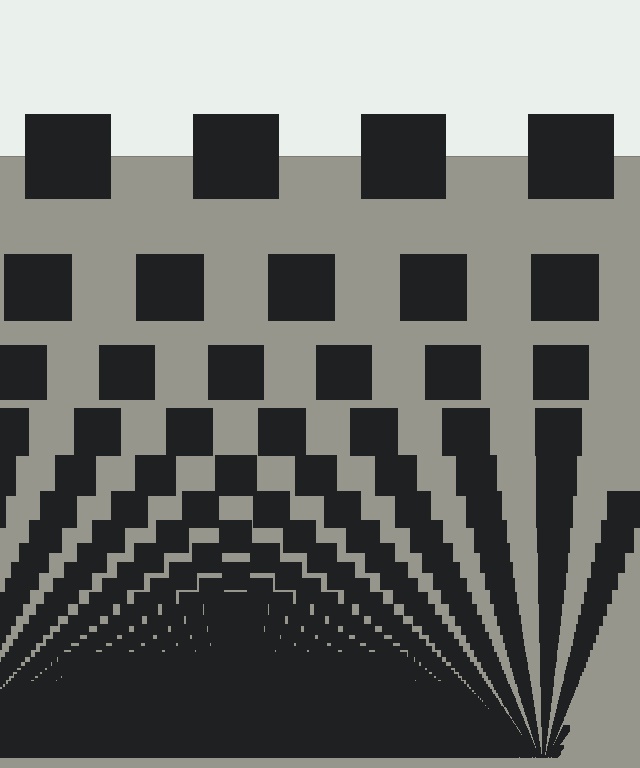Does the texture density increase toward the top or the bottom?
Density increases toward the bottom.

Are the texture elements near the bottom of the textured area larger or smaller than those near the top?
Smaller. The gradient is inverted — elements near the bottom are smaller and denser.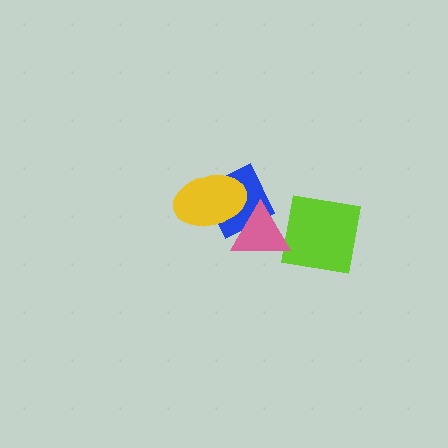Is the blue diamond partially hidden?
Yes, it is partially covered by another shape.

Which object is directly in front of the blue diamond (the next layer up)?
The yellow ellipse is directly in front of the blue diamond.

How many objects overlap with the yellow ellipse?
2 objects overlap with the yellow ellipse.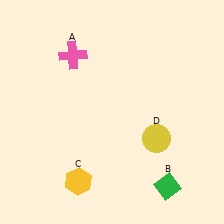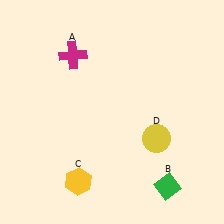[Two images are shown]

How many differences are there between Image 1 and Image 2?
There is 1 difference between the two images.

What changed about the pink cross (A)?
In Image 1, A is pink. In Image 2, it changed to magenta.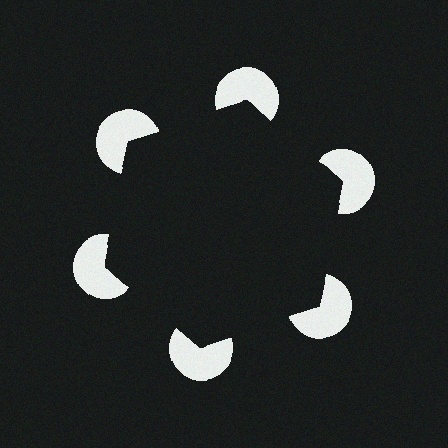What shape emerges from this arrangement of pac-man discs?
An illusory hexagon — its edges are inferred from the aligned wedge cuts in the pac-man discs, not physically drawn.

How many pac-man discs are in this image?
There are 6 — one at each vertex of the illusory hexagon.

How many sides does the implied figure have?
6 sides.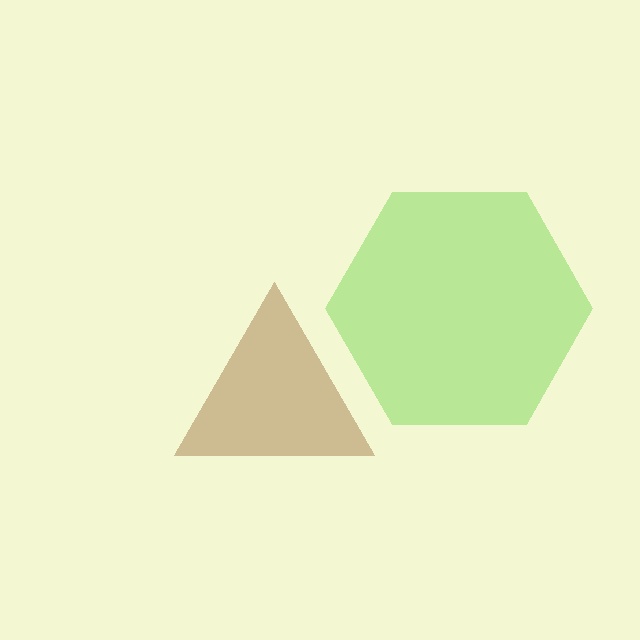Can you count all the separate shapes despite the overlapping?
Yes, there are 2 separate shapes.